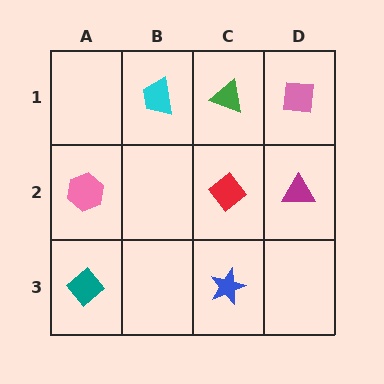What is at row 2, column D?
A magenta triangle.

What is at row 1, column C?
A green triangle.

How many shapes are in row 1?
3 shapes.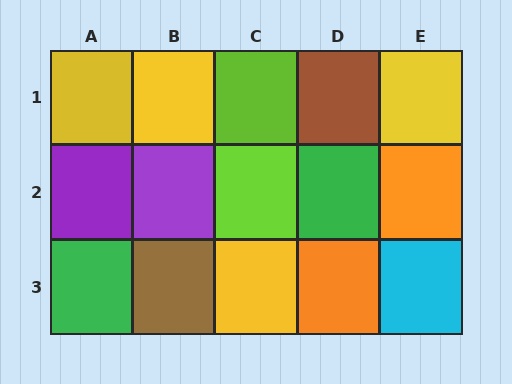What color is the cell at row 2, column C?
Lime.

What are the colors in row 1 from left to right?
Yellow, yellow, lime, brown, yellow.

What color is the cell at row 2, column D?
Green.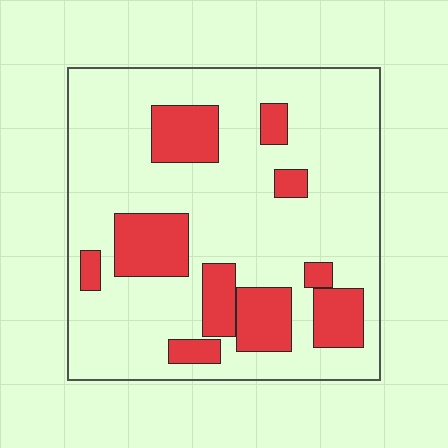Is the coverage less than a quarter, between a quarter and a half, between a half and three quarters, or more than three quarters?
Less than a quarter.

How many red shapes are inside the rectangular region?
10.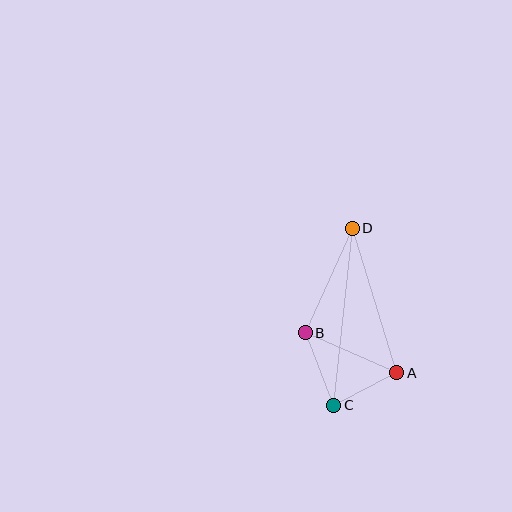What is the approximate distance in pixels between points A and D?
The distance between A and D is approximately 152 pixels.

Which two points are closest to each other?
Points A and C are closest to each other.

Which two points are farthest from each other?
Points C and D are farthest from each other.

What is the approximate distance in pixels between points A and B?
The distance between A and B is approximately 100 pixels.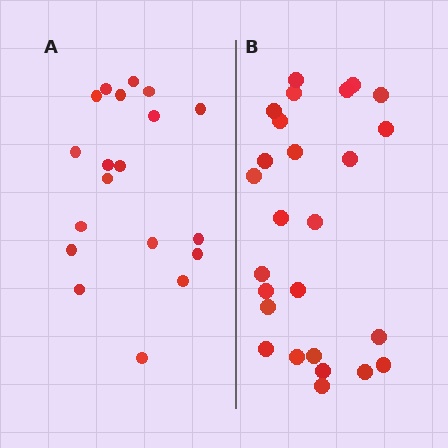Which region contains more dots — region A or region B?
Region B (the right region) has more dots.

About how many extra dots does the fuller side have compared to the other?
Region B has roughly 8 or so more dots than region A.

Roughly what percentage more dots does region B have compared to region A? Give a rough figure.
About 35% more.